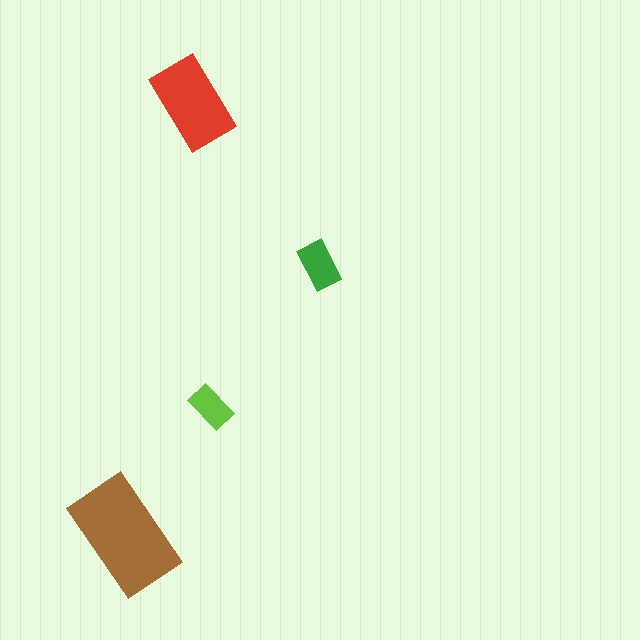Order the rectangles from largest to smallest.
the brown one, the red one, the green one, the lime one.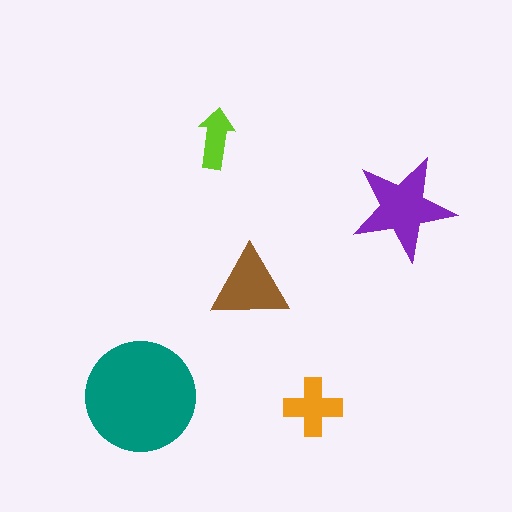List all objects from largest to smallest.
The teal circle, the purple star, the brown triangle, the orange cross, the lime arrow.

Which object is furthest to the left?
The teal circle is leftmost.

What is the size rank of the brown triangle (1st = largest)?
3rd.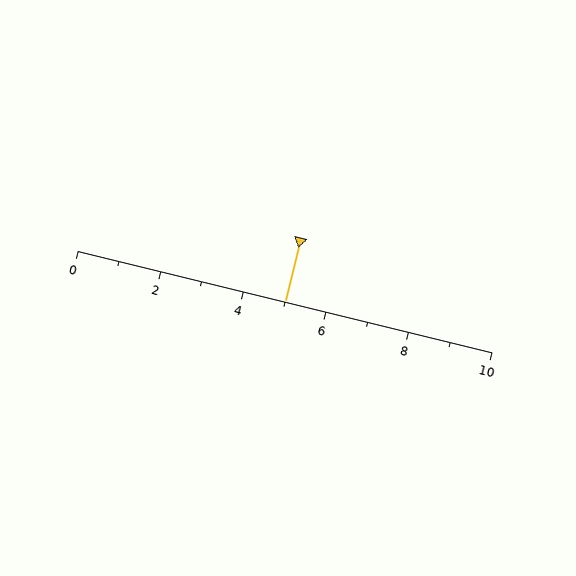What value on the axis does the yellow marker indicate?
The marker indicates approximately 5.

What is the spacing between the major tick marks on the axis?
The major ticks are spaced 2 apart.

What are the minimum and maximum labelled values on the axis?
The axis runs from 0 to 10.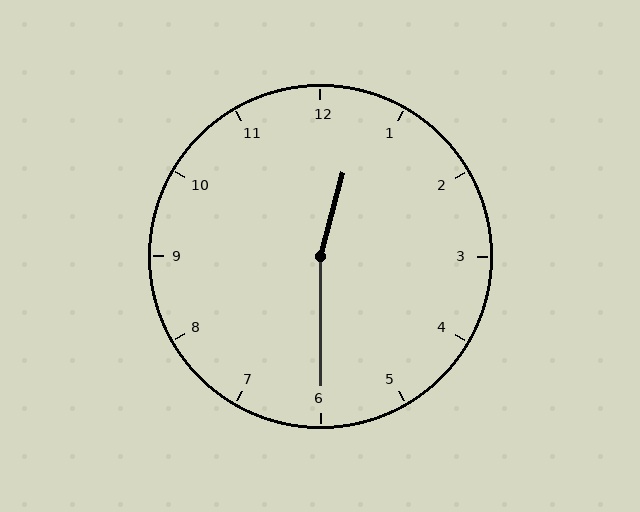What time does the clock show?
12:30.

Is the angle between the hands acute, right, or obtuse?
It is obtuse.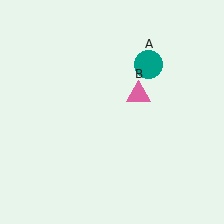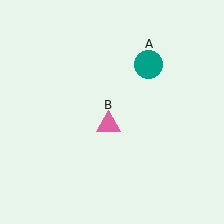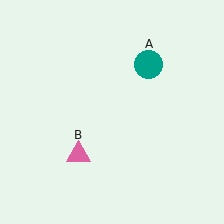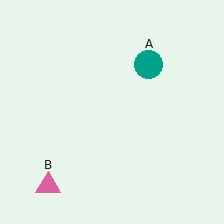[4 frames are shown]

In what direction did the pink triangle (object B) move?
The pink triangle (object B) moved down and to the left.